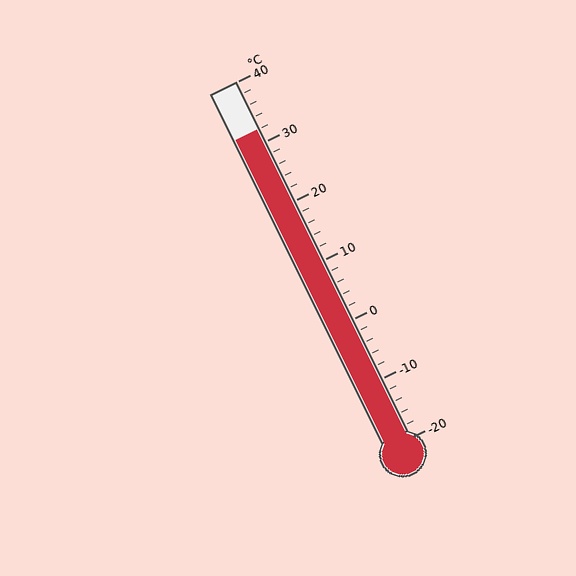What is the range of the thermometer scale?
The thermometer scale ranges from -20°C to 40°C.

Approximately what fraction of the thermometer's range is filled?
The thermometer is filled to approximately 85% of its range.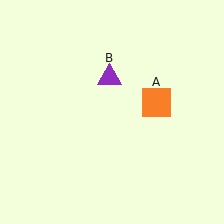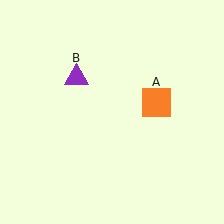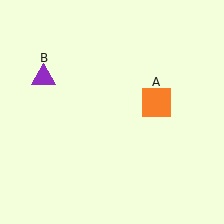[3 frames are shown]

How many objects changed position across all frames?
1 object changed position: purple triangle (object B).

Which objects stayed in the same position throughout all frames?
Orange square (object A) remained stationary.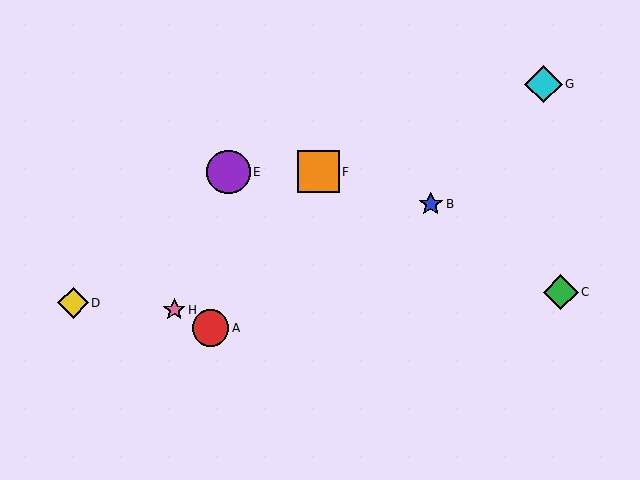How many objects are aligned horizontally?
2 objects (E, F) are aligned horizontally.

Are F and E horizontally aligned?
Yes, both are at y≈172.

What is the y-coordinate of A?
Object A is at y≈328.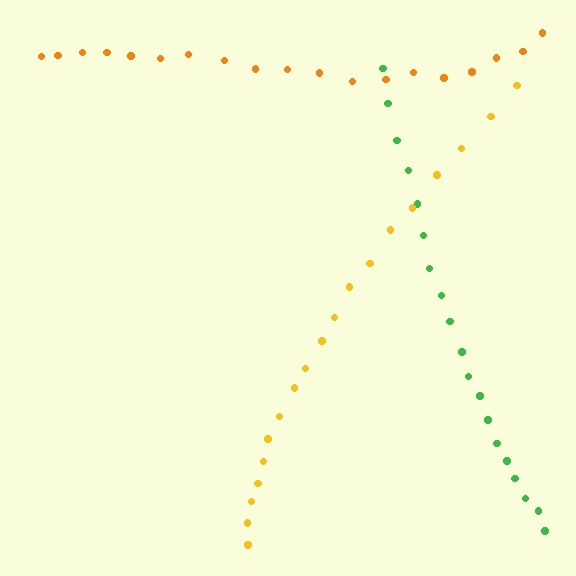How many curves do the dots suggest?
There are 3 distinct paths.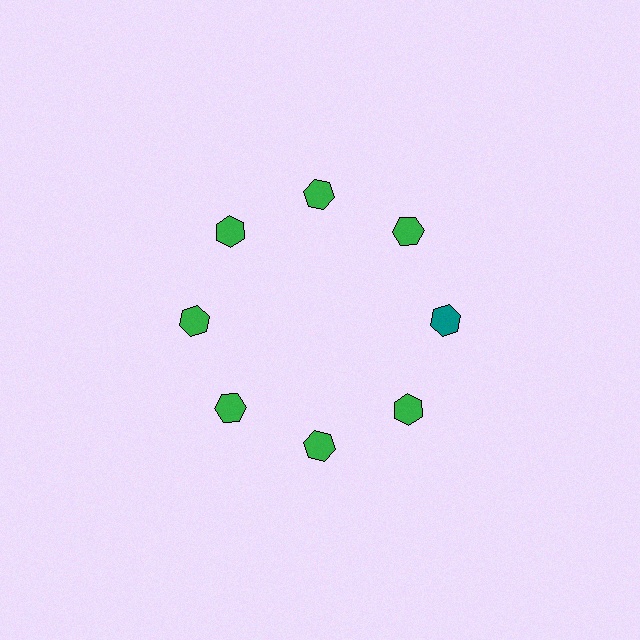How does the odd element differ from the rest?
It has a different color: teal instead of green.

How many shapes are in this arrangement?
There are 8 shapes arranged in a ring pattern.